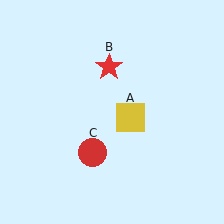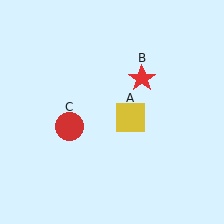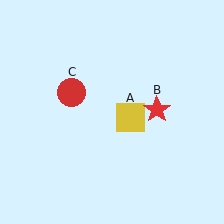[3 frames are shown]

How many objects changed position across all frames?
2 objects changed position: red star (object B), red circle (object C).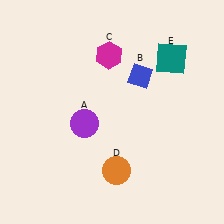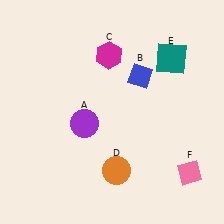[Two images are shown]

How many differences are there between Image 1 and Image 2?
There is 1 difference between the two images.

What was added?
A pink diamond (F) was added in Image 2.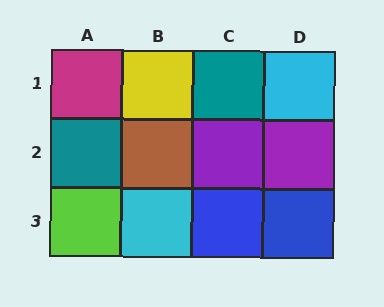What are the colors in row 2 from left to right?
Teal, brown, purple, purple.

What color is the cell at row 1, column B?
Yellow.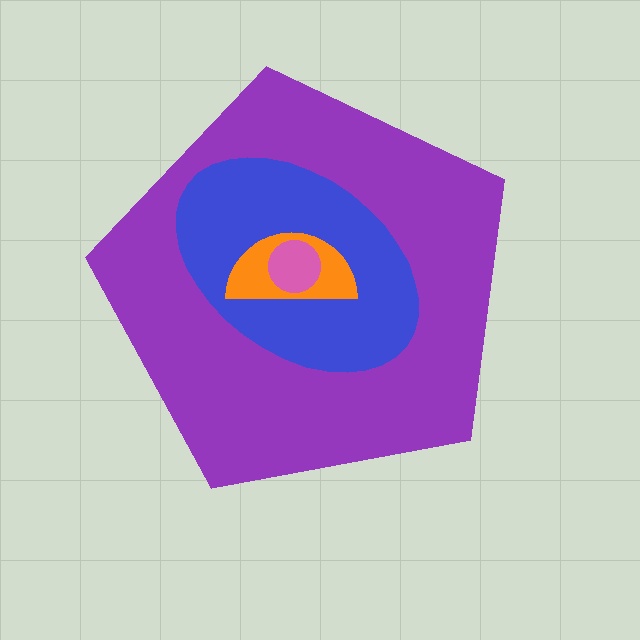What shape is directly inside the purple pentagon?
The blue ellipse.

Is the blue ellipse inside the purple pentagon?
Yes.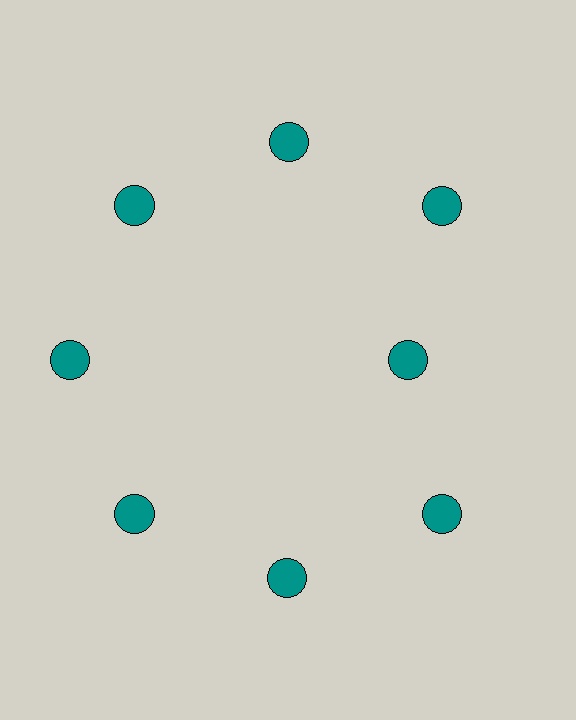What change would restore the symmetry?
The symmetry would be restored by moving it outward, back onto the ring so that all 8 circles sit at equal angles and equal distance from the center.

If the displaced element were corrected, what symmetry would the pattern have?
It would have 8-fold rotational symmetry — the pattern would map onto itself every 45 degrees.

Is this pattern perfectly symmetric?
No. The 8 teal circles are arranged in a ring, but one element near the 3 o'clock position is pulled inward toward the center, breaking the 8-fold rotational symmetry.